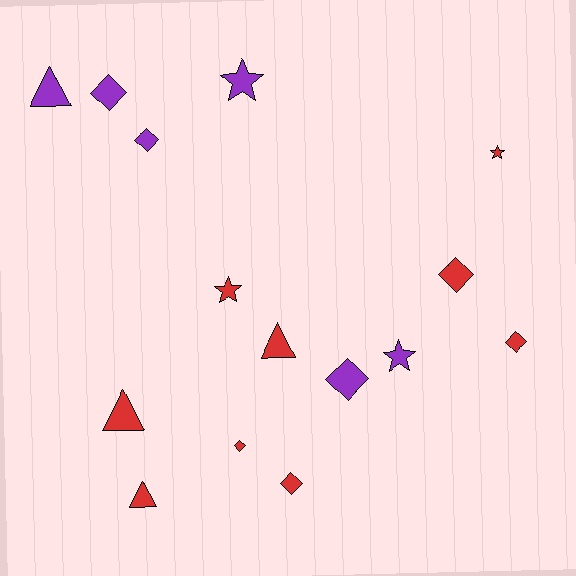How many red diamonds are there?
There are 4 red diamonds.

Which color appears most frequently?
Red, with 9 objects.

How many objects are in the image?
There are 15 objects.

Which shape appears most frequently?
Diamond, with 7 objects.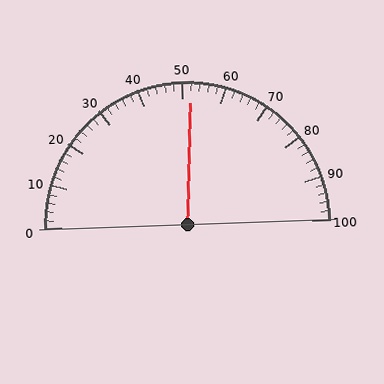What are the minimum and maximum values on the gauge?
The gauge ranges from 0 to 100.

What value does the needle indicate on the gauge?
The needle indicates approximately 52.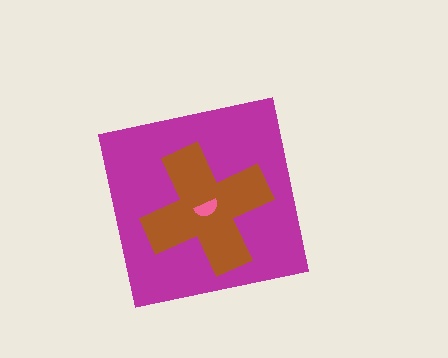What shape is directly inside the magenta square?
The brown cross.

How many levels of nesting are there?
3.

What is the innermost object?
The pink semicircle.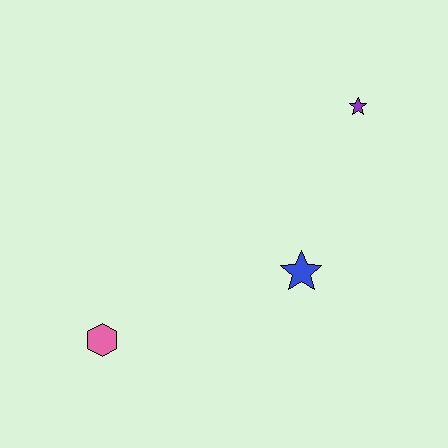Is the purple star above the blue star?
Yes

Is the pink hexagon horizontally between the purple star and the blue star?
No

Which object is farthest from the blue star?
The pink hexagon is farthest from the blue star.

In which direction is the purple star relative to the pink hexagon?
The purple star is to the right of the pink hexagon.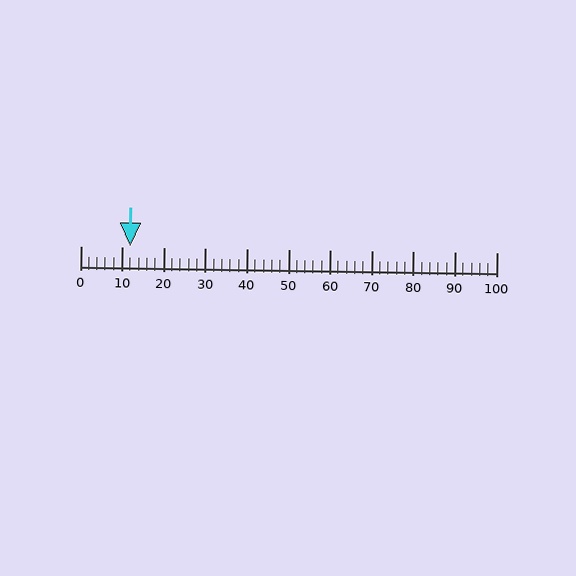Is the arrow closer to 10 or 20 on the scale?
The arrow is closer to 10.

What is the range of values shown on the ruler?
The ruler shows values from 0 to 100.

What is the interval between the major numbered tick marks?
The major tick marks are spaced 10 units apart.